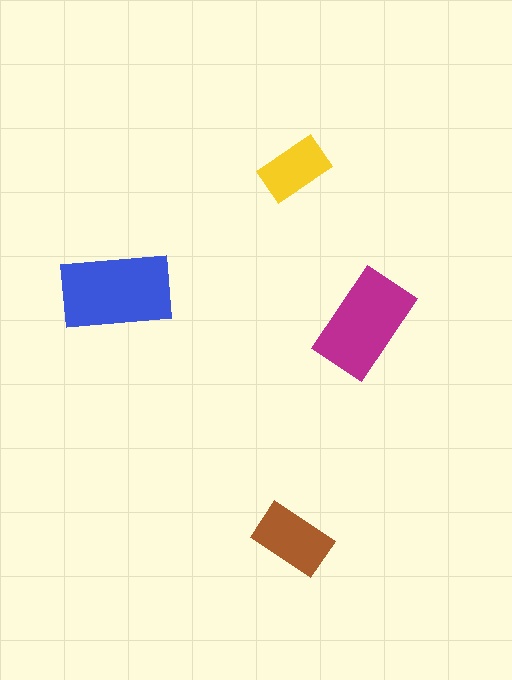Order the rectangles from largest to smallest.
the blue one, the magenta one, the brown one, the yellow one.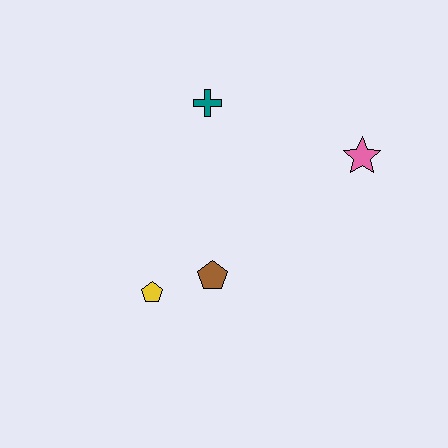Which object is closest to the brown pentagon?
The yellow pentagon is closest to the brown pentagon.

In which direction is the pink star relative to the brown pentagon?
The pink star is to the right of the brown pentagon.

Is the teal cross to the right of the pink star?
No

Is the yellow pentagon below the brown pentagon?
Yes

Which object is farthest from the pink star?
The yellow pentagon is farthest from the pink star.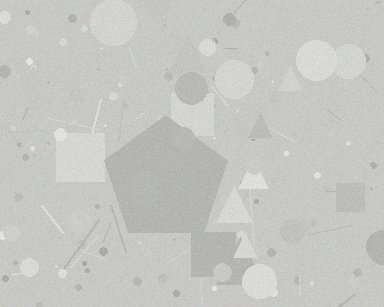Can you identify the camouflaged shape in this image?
The camouflaged shape is a pentagon.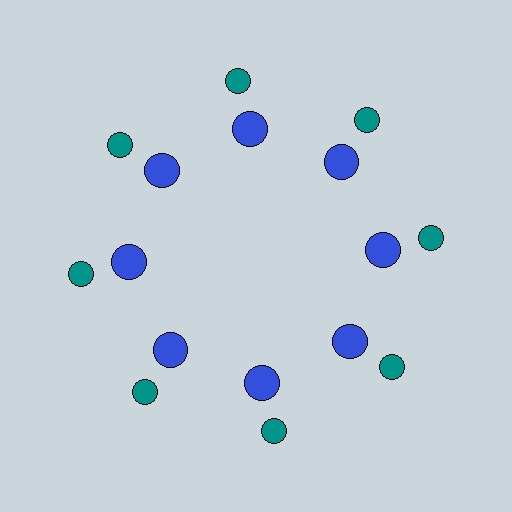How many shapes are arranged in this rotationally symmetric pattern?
There are 16 shapes, arranged in 8 groups of 2.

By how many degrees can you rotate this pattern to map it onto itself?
The pattern maps onto itself every 45 degrees of rotation.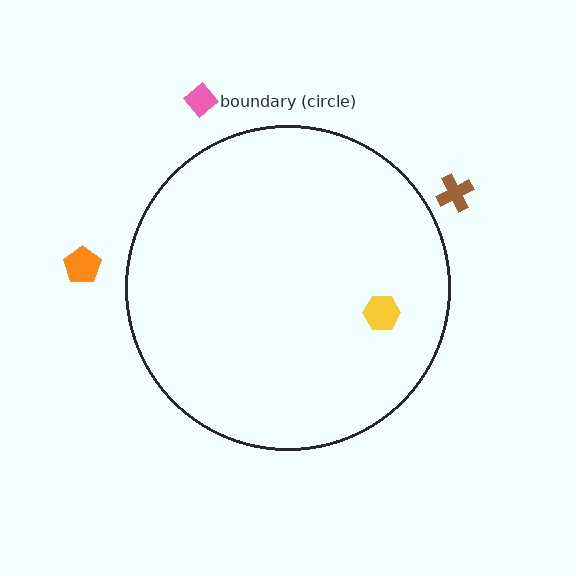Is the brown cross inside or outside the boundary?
Outside.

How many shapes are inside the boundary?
1 inside, 3 outside.